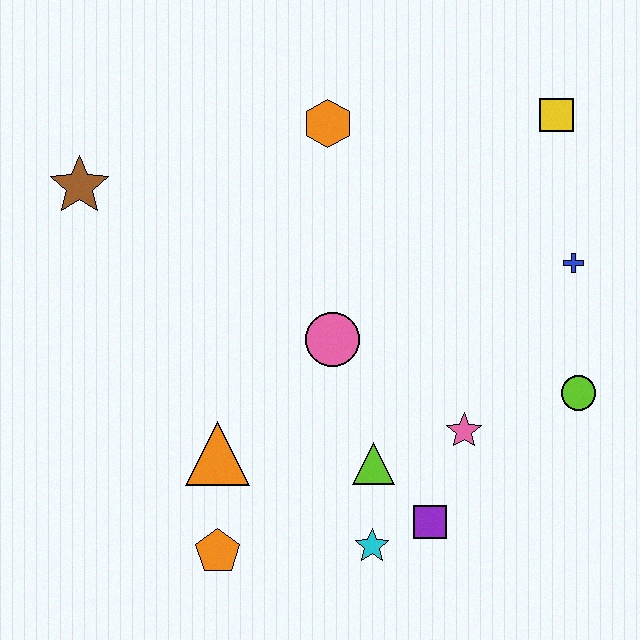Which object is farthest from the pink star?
The brown star is farthest from the pink star.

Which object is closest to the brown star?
The orange hexagon is closest to the brown star.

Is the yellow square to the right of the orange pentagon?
Yes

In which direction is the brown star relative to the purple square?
The brown star is to the left of the purple square.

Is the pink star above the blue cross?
No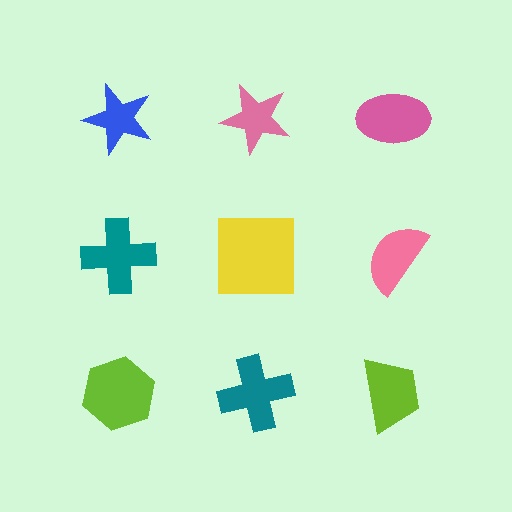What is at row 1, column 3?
A pink ellipse.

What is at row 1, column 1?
A blue star.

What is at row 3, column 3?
A lime trapezoid.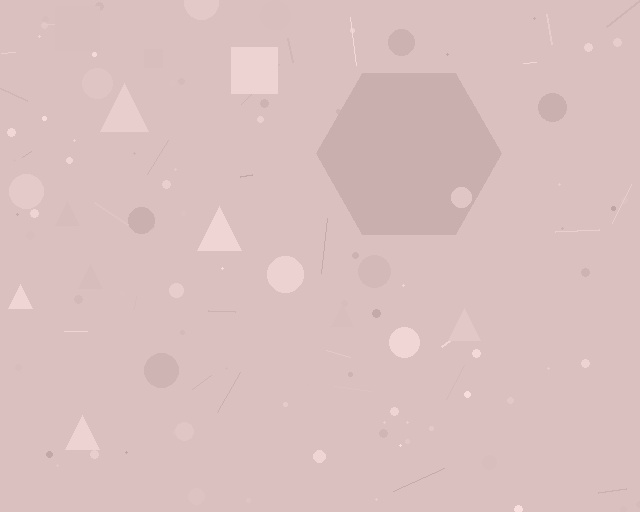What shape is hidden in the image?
A hexagon is hidden in the image.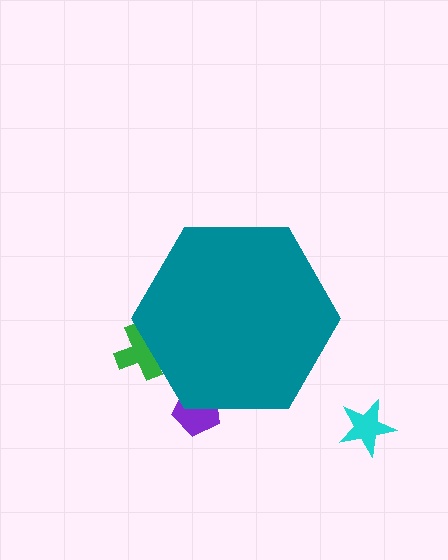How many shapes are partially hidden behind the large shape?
2 shapes are partially hidden.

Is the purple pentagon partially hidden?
Yes, the purple pentagon is partially hidden behind the teal hexagon.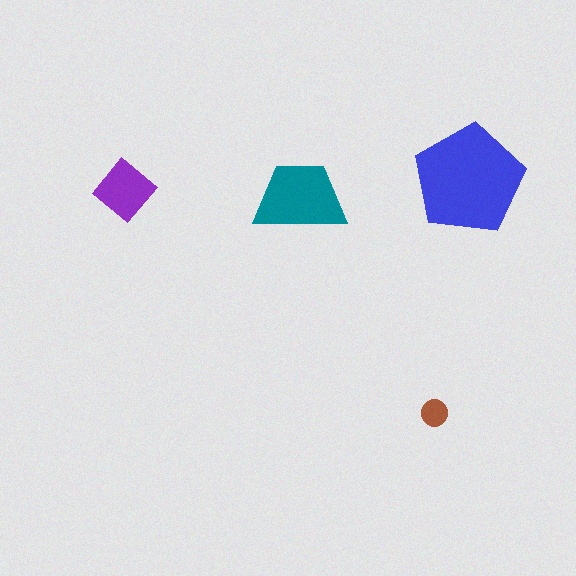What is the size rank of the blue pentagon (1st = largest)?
1st.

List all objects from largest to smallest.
The blue pentagon, the teal trapezoid, the purple diamond, the brown circle.